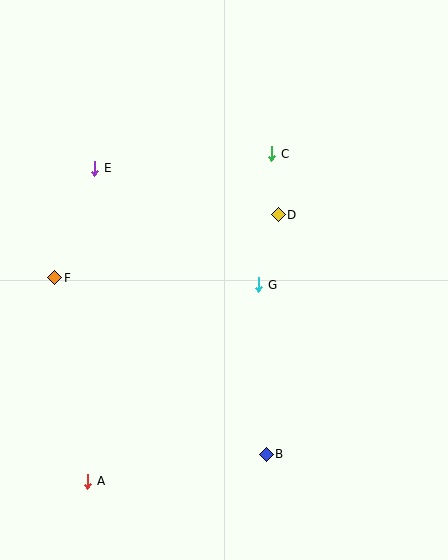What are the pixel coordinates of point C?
Point C is at (272, 154).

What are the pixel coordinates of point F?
Point F is at (55, 278).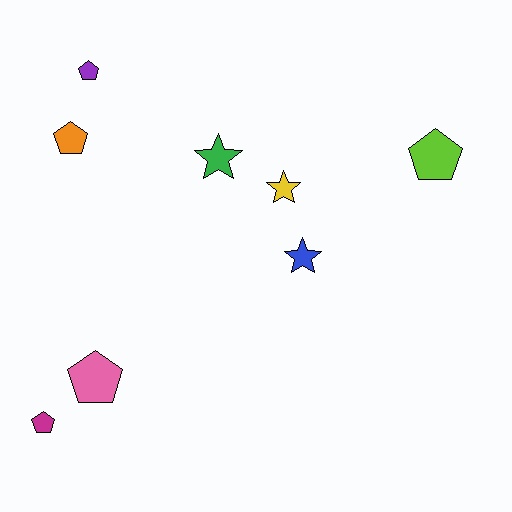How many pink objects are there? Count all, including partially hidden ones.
There is 1 pink object.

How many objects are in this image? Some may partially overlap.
There are 8 objects.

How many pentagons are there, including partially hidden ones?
There are 5 pentagons.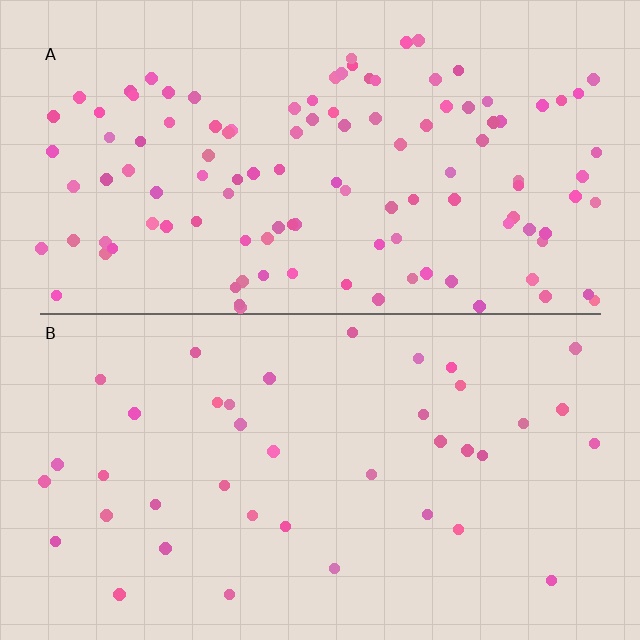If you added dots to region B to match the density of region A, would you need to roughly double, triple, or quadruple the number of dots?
Approximately triple.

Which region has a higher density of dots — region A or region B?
A (the top).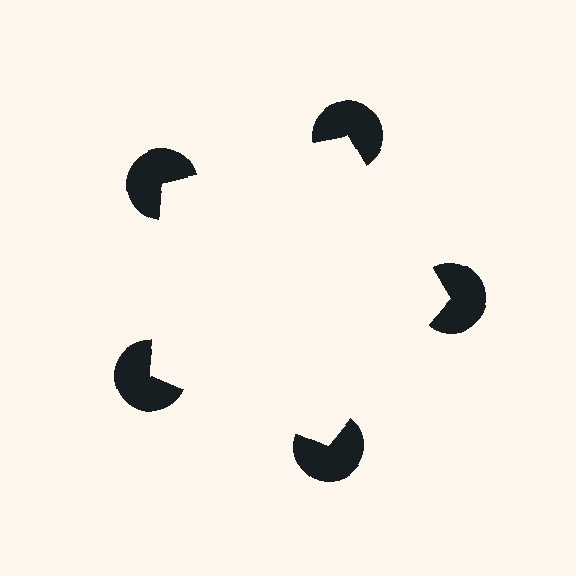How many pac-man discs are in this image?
There are 5 — one at each vertex of the illusory pentagon.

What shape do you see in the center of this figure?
An illusory pentagon — its edges are inferred from the aligned wedge cuts in the pac-man discs, not physically drawn.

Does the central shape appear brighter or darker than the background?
It typically appears slightly brighter than the background, even though no actual brightness change is drawn.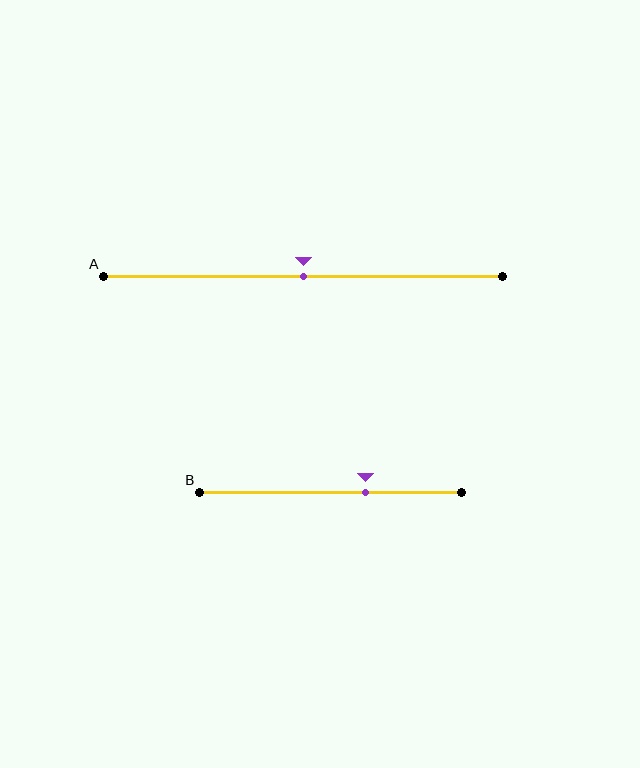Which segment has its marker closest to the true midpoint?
Segment A has its marker closest to the true midpoint.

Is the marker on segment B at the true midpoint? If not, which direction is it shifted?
No, the marker on segment B is shifted to the right by about 13% of the segment length.